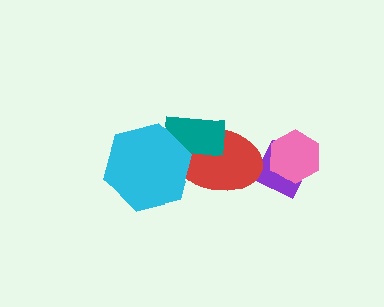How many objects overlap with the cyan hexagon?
2 objects overlap with the cyan hexagon.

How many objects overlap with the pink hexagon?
1 object overlaps with the pink hexagon.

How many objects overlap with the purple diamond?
2 objects overlap with the purple diamond.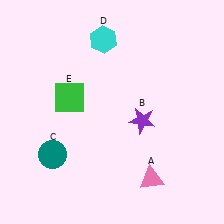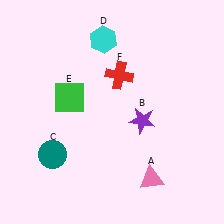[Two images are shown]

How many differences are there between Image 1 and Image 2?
There is 1 difference between the two images.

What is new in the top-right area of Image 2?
A red cross (F) was added in the top-right area of Image 2.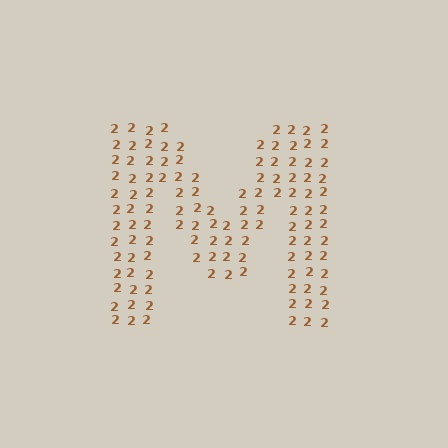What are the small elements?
The small elements are digit 2's.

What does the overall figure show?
The overall figure shows the letter M.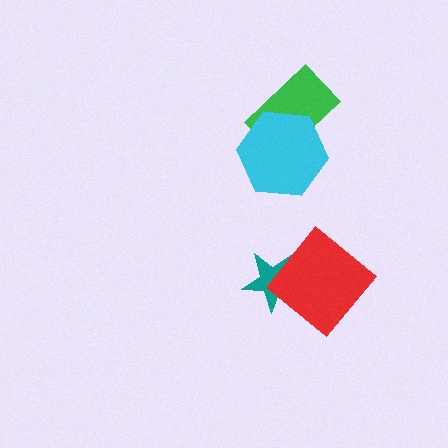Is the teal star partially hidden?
Yes, it is partially covered by another shape.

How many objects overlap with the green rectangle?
1 object overlaps with the green rectangle.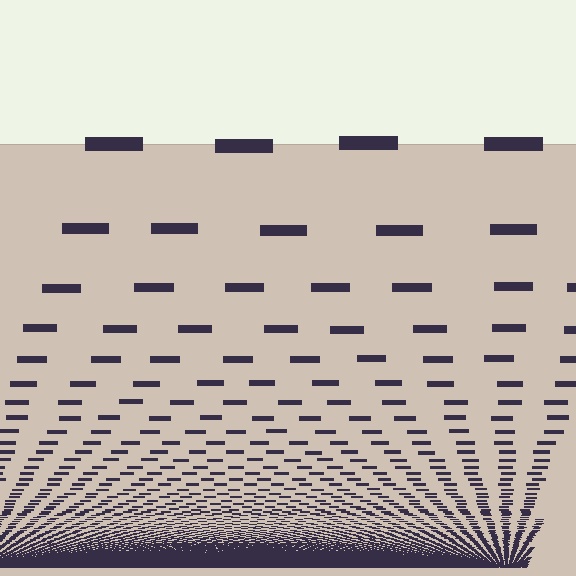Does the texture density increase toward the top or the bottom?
Density increases toward the bottom.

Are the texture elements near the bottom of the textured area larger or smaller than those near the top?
Smaller. The gradient is inverted — elements near the bottom are smaller and denser.